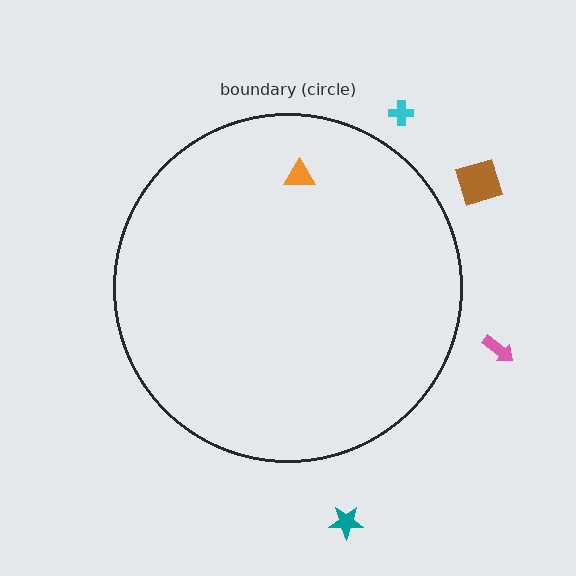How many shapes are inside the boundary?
1 inside, 4 outside.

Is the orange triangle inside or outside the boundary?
Inside.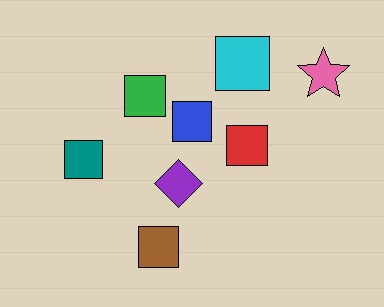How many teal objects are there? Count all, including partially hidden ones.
There is 1 teal object.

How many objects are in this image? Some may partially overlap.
There are 8 objects.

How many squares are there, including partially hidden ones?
There are 6 squares.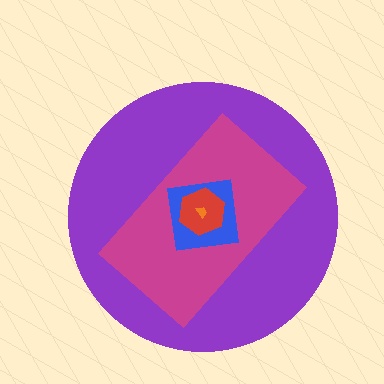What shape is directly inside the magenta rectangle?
The blue square.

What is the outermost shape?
The purple circle.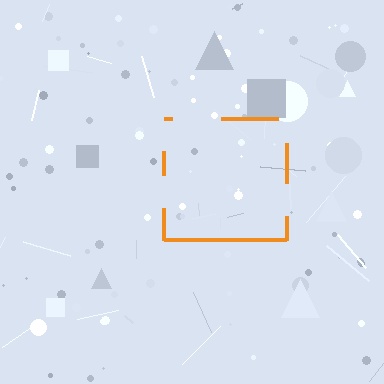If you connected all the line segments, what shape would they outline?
They would outline a square.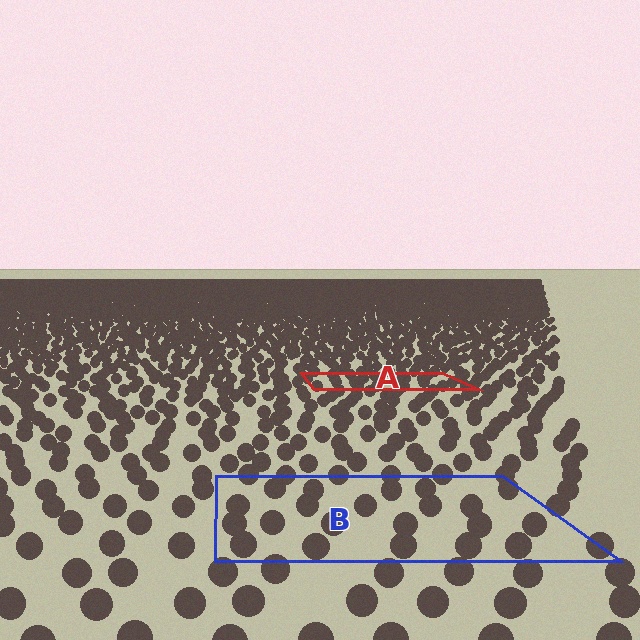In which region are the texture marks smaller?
The texture marks are smaller in region A, because it is farther away.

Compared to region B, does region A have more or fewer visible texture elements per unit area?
Region A has more texture elements per unit area — they are packed more densely because it is farther away.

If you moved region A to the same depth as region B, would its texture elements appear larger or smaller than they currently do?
They would appear larger. At a closer depth, the same texture elements are projected at a bigger on-screen size.